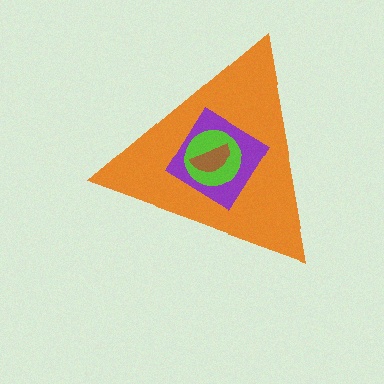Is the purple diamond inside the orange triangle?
Yes.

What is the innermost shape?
The brown semicircle.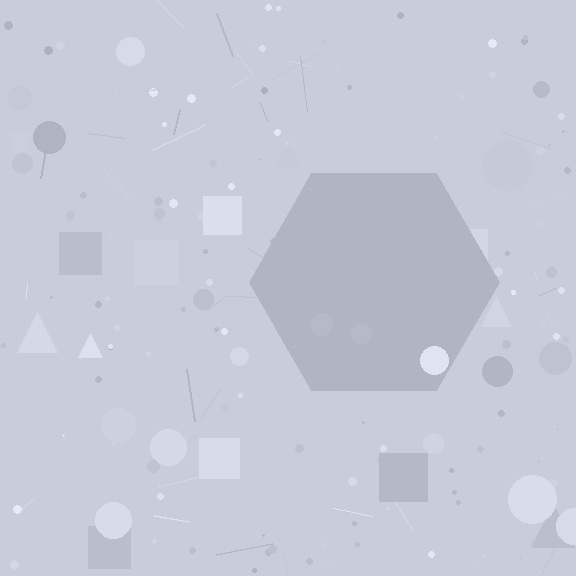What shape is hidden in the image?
A hexagon is hidden in the image.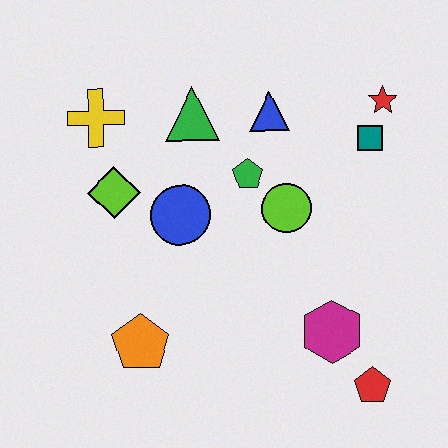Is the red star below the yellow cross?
No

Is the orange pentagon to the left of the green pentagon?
Yes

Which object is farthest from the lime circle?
The yellow cross is farthest from the lime circle.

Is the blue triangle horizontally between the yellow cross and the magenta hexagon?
Yes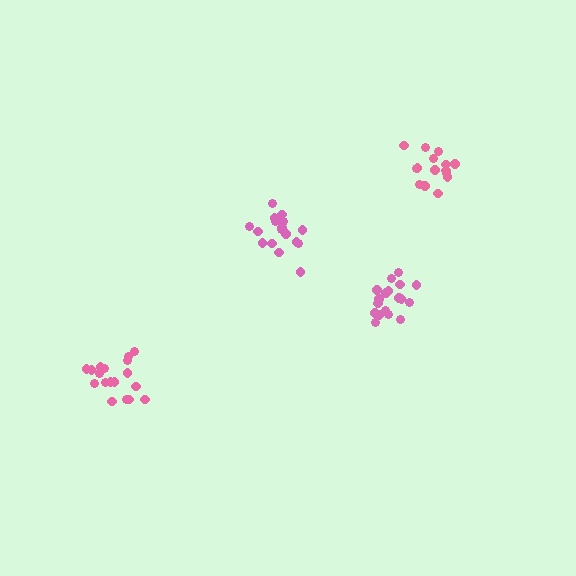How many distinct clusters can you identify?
There are 4 distinct clusters.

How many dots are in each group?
Group 1: 18 dots, Group 2: 18 dots, Group 3: 18 dots, Group 4: 15 dots (69 total).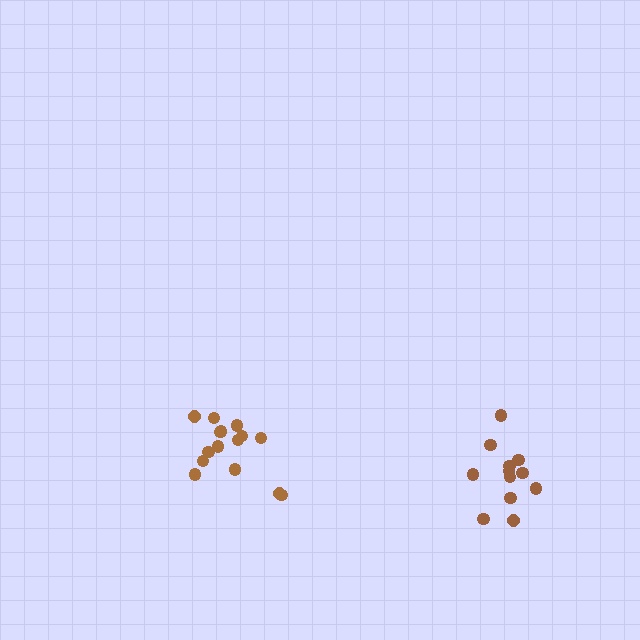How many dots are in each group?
Group 1: 15 dots, Group 2: 12 dots (27 total).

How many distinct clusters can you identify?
There are 2 distinct clusters.